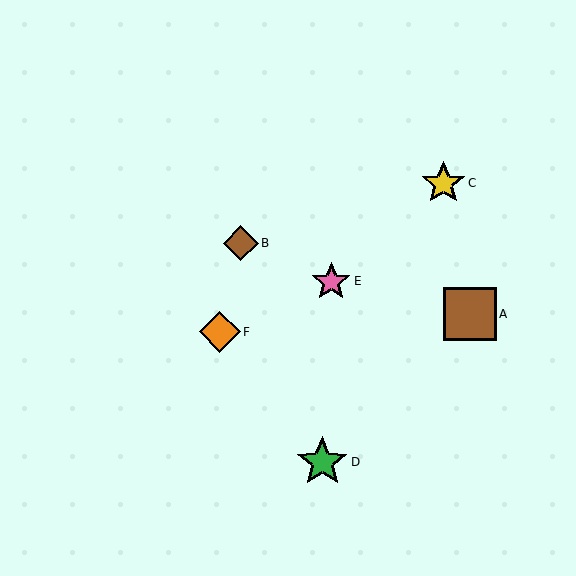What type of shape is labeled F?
Shape F is an orange diamond.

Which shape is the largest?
The brown square (labeled A) is the largest.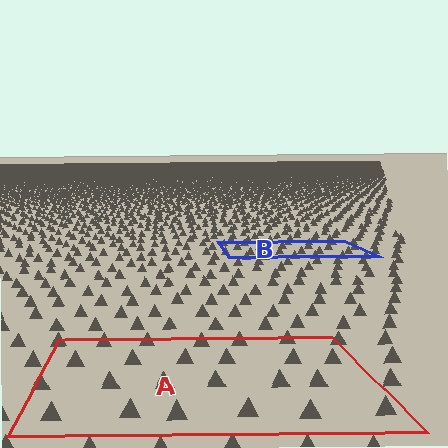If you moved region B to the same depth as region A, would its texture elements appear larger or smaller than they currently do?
They would appear larger. At a closer depth, the same texture elements are projected at a bigger on-screen size.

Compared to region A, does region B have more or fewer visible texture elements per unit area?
Region B has more texture elements per unit area — they are packed more densely because it is farther away.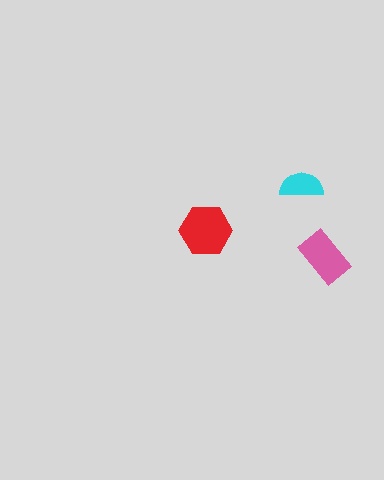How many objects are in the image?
There are 3 objects in the image.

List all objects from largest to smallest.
The red hexagon, the pink rectangle, the cyan semicircle.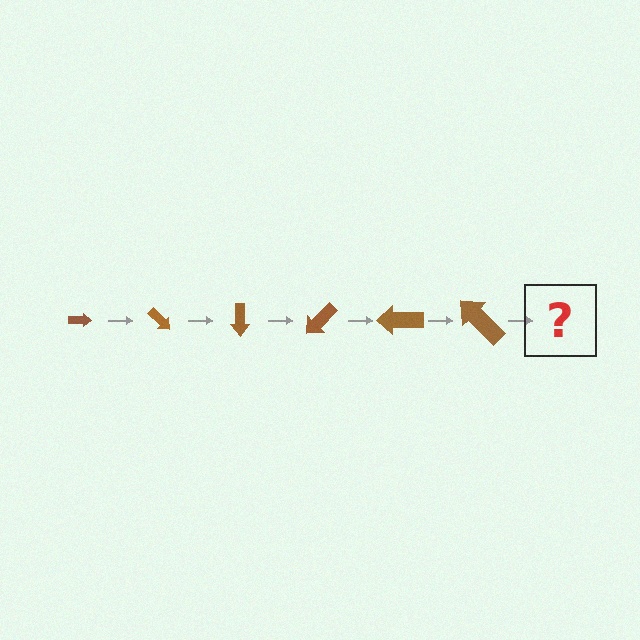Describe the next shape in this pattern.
It should be an arrow, larger than the previous one and rotated 270 degrees from the start.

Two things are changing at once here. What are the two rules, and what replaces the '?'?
The two rules are that the arrow grows larger each step and it rotates 45 degrees each step. The '?' should be an arrow, larger than the previous one and rotated 270 degrees from the start.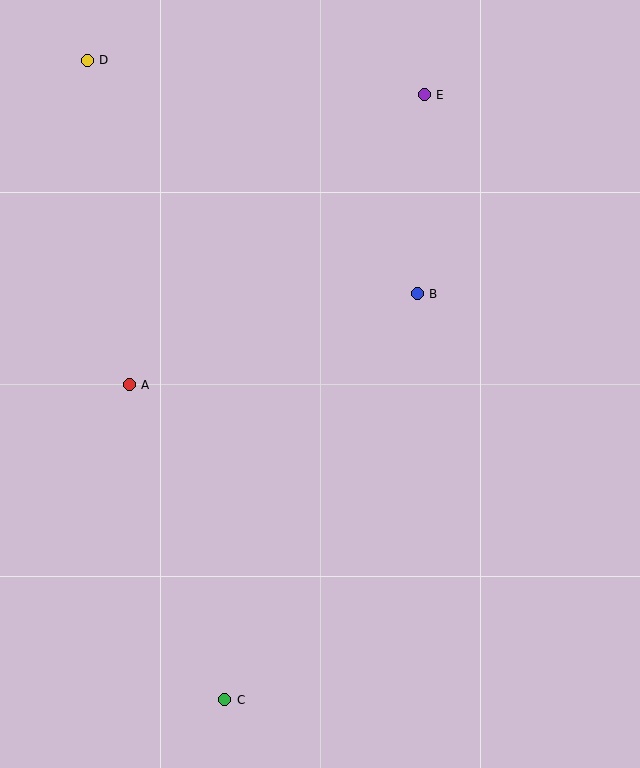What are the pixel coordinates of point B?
Point B is at (417, 294).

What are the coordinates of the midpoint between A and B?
The midpoint between A and B is at (273, 339).